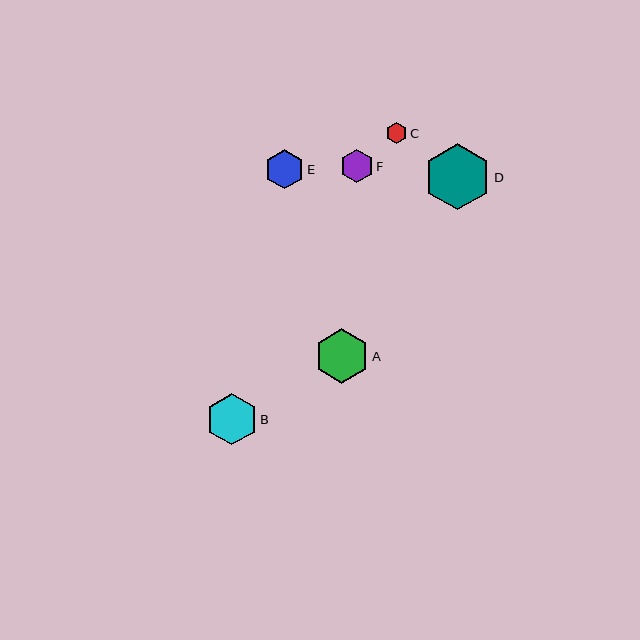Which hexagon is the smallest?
Hexagon C is the smallest with a size of approximately 21 pixels.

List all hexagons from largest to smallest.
From largest to smallest: D, A, B, E, F, C.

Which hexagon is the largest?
Hexagon D is the largest with a size of approximately 66 pixels.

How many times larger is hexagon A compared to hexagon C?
Hexagon A is approximately 2.6 times the size of hexagon C.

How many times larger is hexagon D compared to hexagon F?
Hexagon D is approximately 2.0 times the size of hexagon F.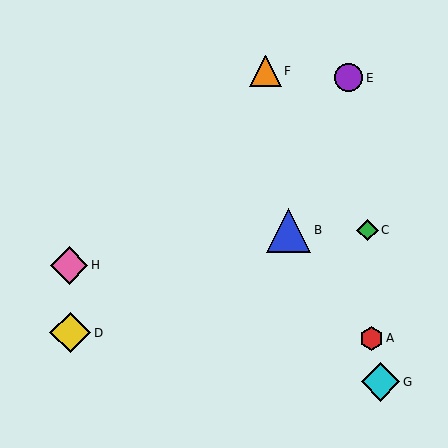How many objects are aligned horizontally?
2 objects (B, C) are aligned horizontally.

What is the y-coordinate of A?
Object A is at y≈338.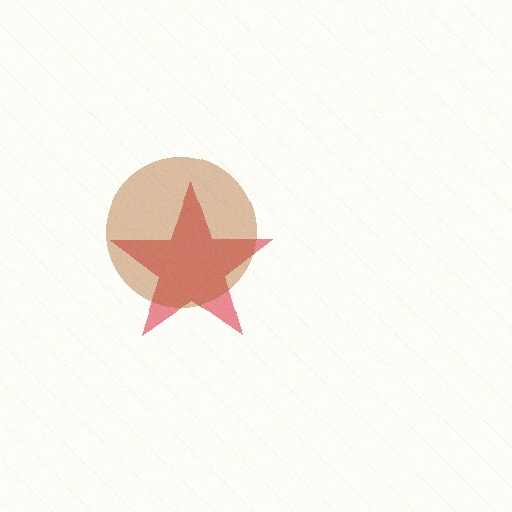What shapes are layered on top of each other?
The layered shapes are: a red star, a brown circle.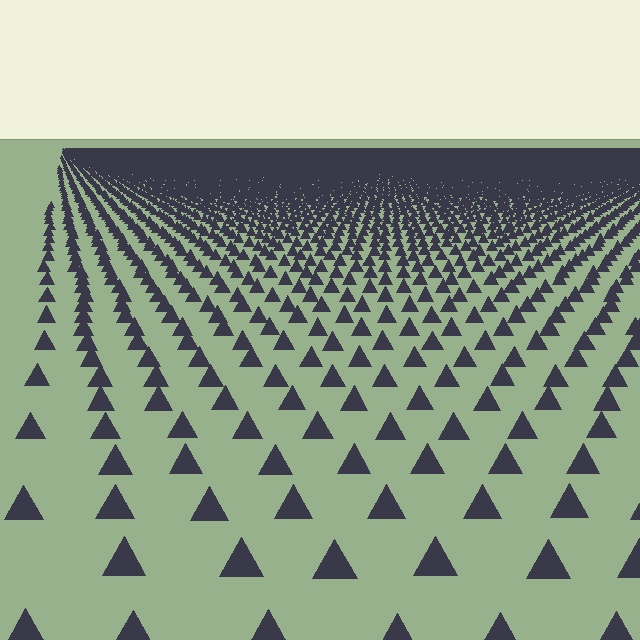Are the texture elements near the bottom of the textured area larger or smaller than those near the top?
Larger. Near the bottom, elements are closer to the viewer and appear at a bigger on-screen size.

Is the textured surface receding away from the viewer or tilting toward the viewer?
The surface is receding away from the viewer. Texture elements get smaller and denser toward the top.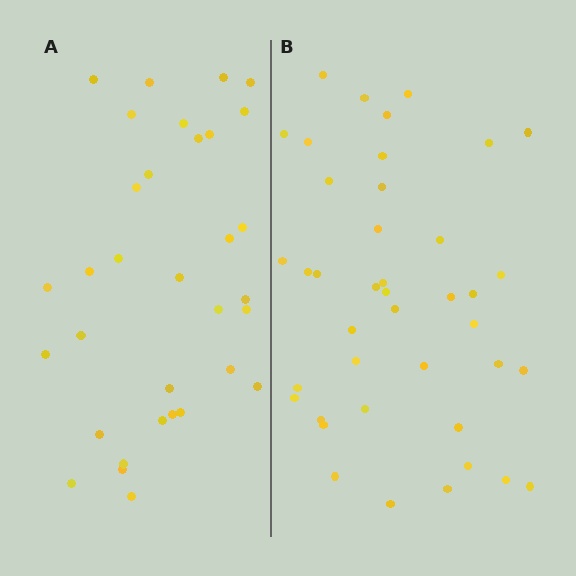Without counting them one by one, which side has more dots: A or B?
Region B (the right region) has more dots.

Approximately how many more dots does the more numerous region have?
Region B has roughly 8 or so more dots than region A.